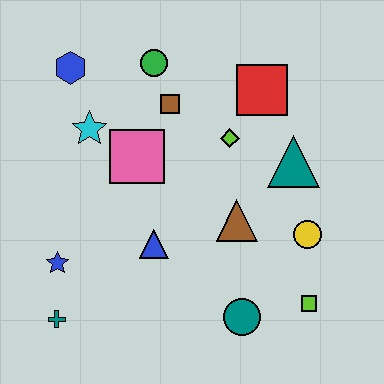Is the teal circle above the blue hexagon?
No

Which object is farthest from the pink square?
The lime square is farthest from the pink square.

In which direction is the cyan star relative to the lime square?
The cyan star is to the left of the lime square.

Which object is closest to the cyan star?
The pink square is closest to the cyan star.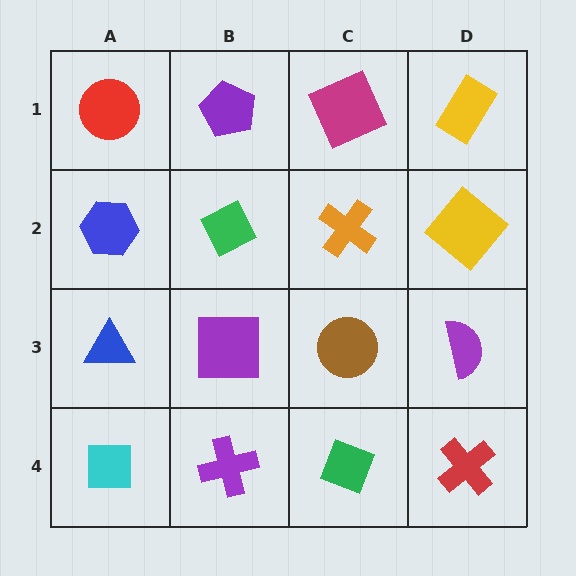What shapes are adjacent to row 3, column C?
An orange cross (row 2, column C), a green diamond (row 4, column C), a purple square (row 3, column B), a purple semicircle (row 3, column D).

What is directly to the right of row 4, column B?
A green diamond.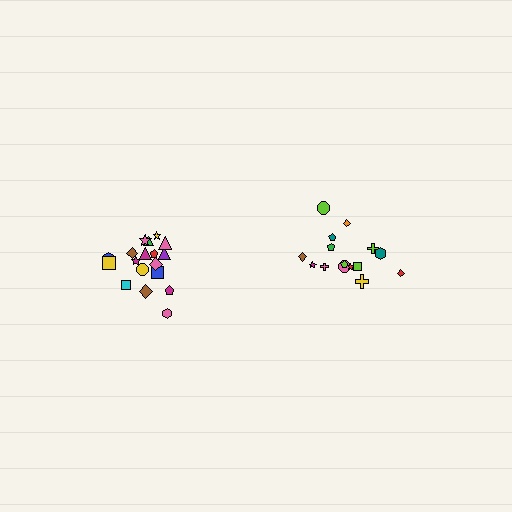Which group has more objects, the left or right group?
The left group.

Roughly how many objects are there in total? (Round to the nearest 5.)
Roughly 35 objects in total.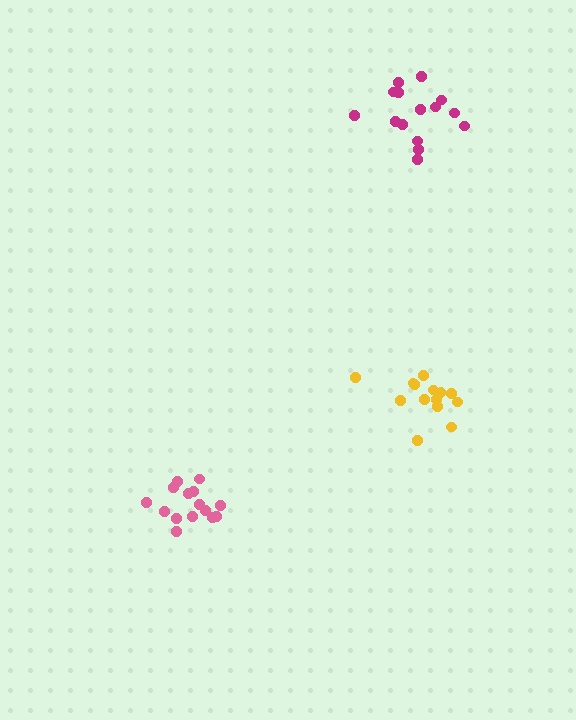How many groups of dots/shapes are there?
There are 3 groups.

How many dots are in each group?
Group 1: 14 dots, Group 2: 15 dots, Group 3: 15 dots (44 total).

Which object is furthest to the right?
The yellow cluster is rightmost.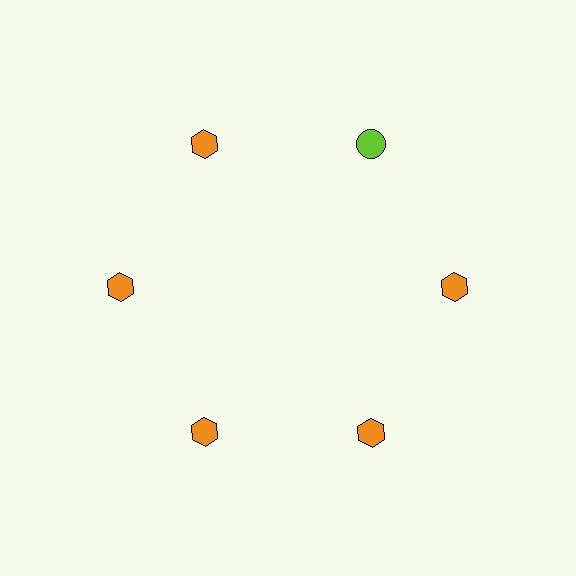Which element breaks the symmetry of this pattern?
The lime circle at roughly the 1 o'clock position breaks the symmetry. All other shapes are orange hexagons.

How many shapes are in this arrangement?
There are 6 shapes arranged in a ring pattern.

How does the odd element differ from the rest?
It differs in both color (lime instead of orange) and shape (circle instead of hexagon).